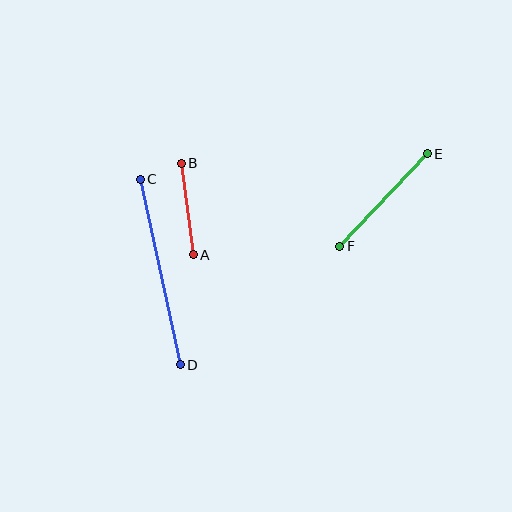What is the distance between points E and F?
The distance is approximately 128 pixels.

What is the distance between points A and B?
The distance is approximately 93 pixels.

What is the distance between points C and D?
The distance is approximately 190 pixels.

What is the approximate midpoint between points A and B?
The midpoint is at approximately (187, 209) pixels.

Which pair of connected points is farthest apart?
Points C and D are farthest apart.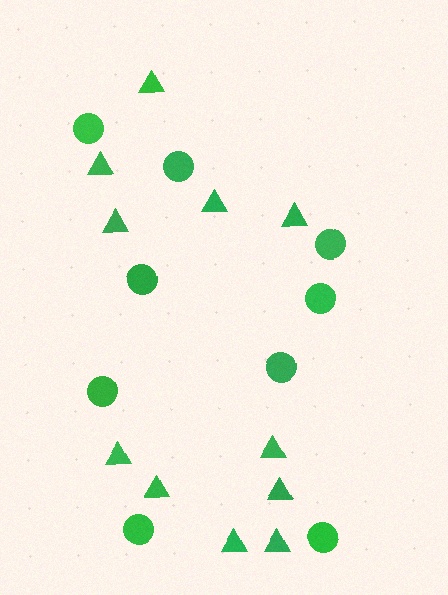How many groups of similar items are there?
There are 2 groups: one group of circles (9) and one group of triangles (11).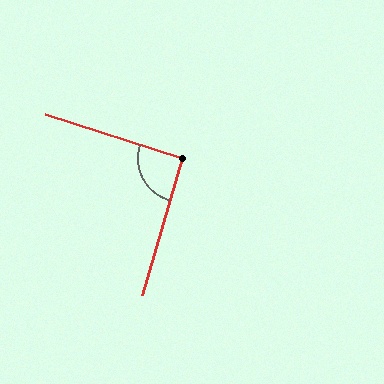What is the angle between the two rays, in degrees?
Approximately 92 degrees.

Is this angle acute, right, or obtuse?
It is approximately a right angle.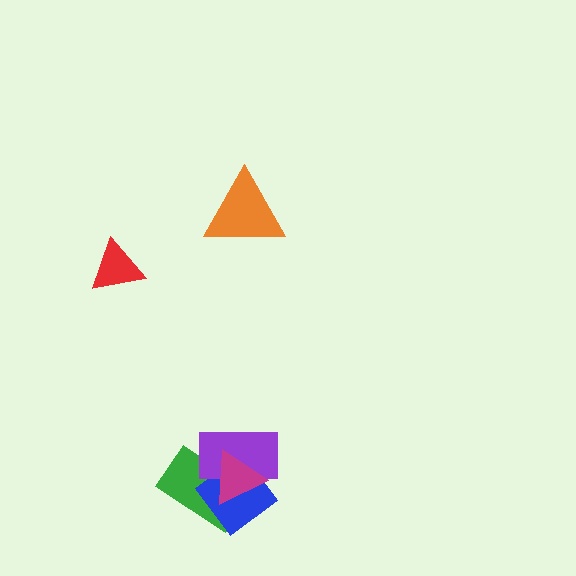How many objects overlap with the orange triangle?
0 objects overlap with the orange triangle.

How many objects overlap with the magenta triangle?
3 objects overlap with the magenta triangle.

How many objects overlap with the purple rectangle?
3 objects overlap with the purple rectangle.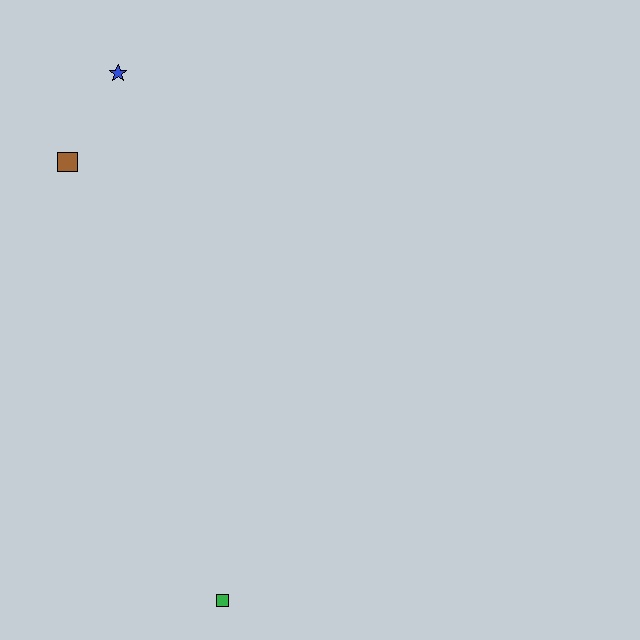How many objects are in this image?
There are 3 objects.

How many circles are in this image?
There are no circles.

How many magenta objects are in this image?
There are no magenta objects.